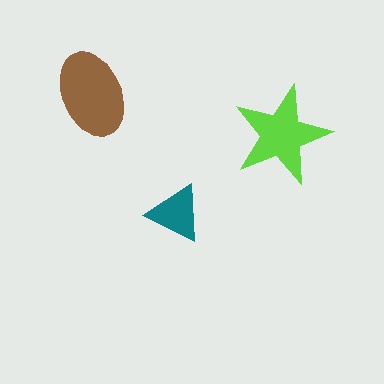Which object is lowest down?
The teal triangle is bottommost.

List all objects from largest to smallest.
The brown ellipse, the lime star, the teal triangle.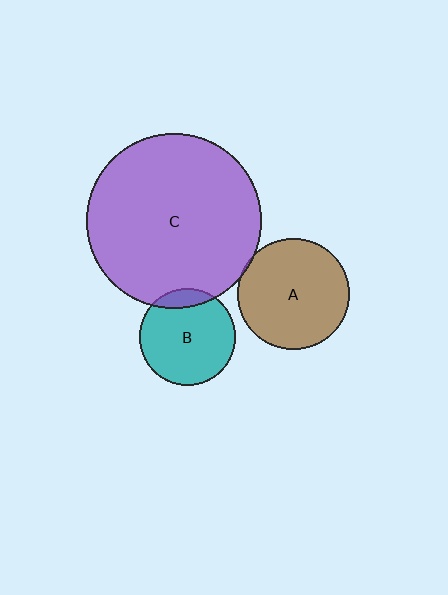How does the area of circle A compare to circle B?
Approximately 1.3 times.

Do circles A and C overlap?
Yes.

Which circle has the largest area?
Circle C (purple).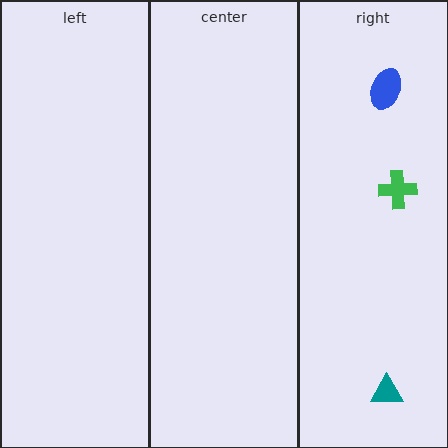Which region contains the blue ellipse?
The right region.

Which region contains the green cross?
The right region.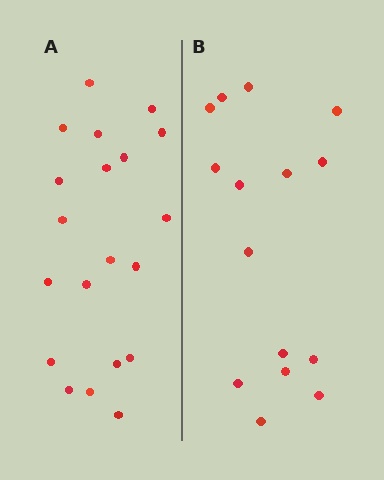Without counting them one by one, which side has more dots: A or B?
Region A (the left region) has more dots.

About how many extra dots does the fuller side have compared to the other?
Region A has about 5 more dots than region B.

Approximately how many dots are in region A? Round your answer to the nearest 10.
About 20 dots.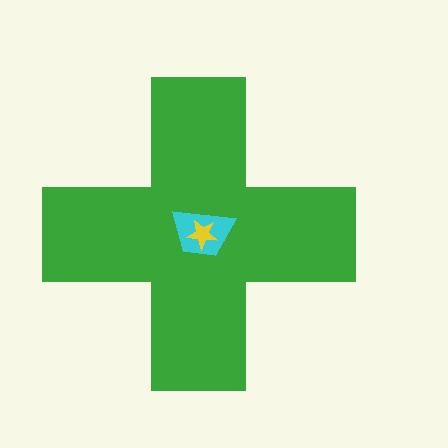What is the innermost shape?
The yellow star.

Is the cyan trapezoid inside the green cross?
Yes.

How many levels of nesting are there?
3.